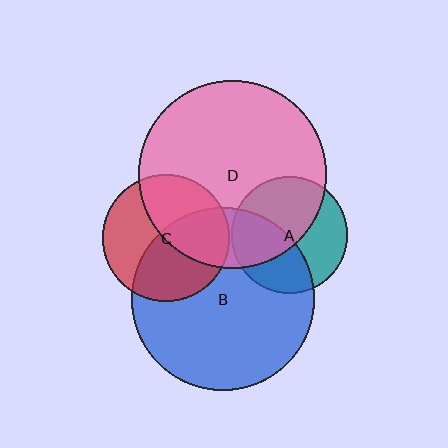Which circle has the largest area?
Circle D (pink).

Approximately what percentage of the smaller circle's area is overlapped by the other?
Approximately 20%.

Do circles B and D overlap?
Yes.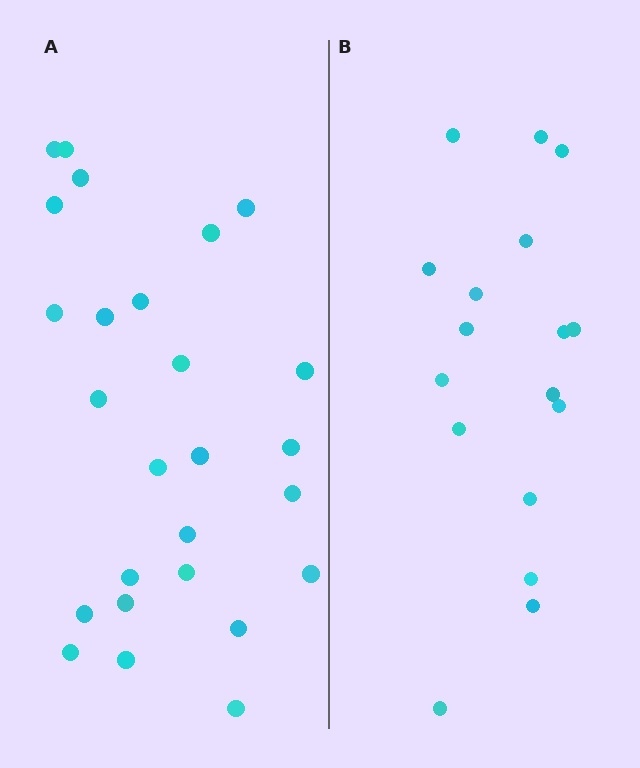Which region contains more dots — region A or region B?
Region A (the left region) has more dots.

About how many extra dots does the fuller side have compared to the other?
Region A has roughly 8 or so more dots than region B.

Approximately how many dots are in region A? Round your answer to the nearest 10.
About 30 dots. (The exact count is 26, which rounds to 30.)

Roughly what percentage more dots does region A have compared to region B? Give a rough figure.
About 55% more.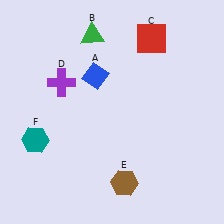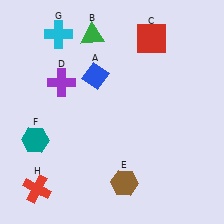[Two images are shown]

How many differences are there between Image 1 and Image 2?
There are 2 differences between the two images.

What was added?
A cyan cross (G), a red cross (H) were added in Image 2.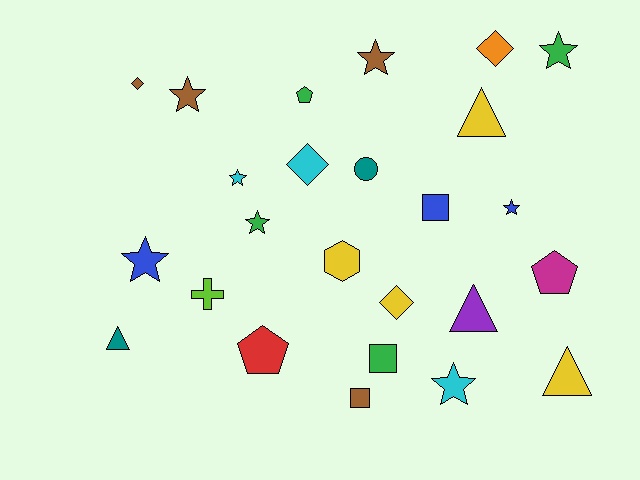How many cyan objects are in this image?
There are 3 cyan objects.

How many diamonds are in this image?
There are 4 diamonds.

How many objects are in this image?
There are 25 objects.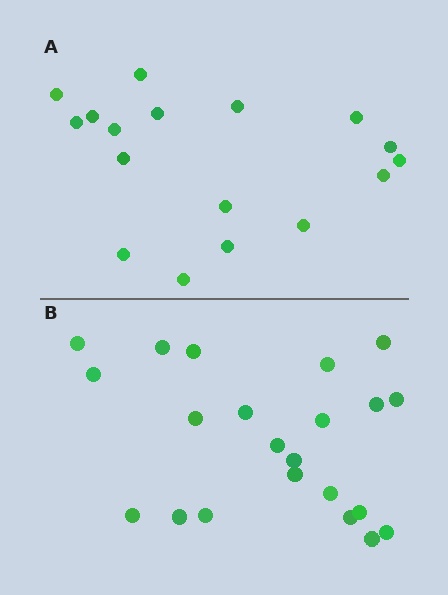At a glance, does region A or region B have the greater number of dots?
Region B (the bottom region) has more dots.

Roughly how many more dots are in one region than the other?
Region B has about 5 more dots than region A.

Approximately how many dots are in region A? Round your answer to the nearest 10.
About 20 dots. (The exact count is 17, which rounds to 20.)